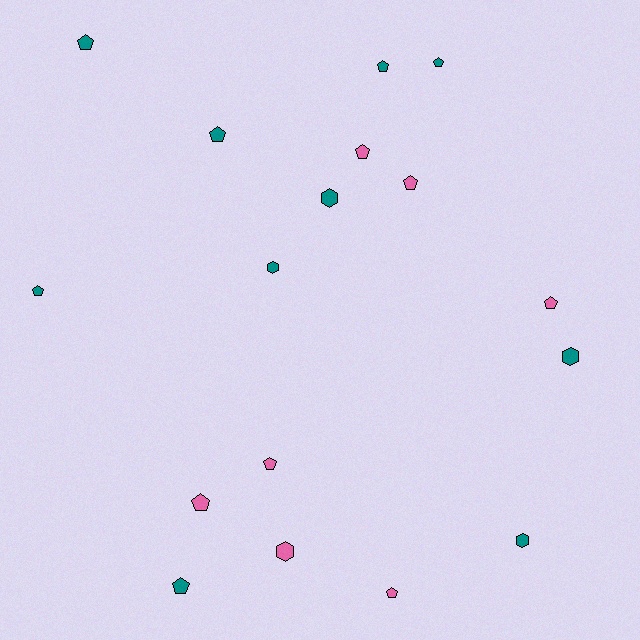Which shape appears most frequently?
Pentagon, with 12 objects.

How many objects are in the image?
There are 17 objects.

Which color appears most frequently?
Teal, with 10 objects.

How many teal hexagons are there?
There are 4 teal hexagons.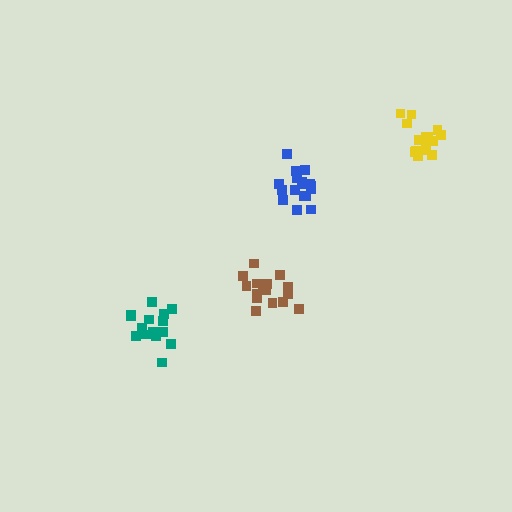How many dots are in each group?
Group 1: 19 dots, Group 2: 17 dots, Group 3: 15 dots, Group 4: 18 dots (69 total).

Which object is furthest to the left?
The teal cluster is leftmost.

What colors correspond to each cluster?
The clusters are colored: brown, teal, yellow, blue.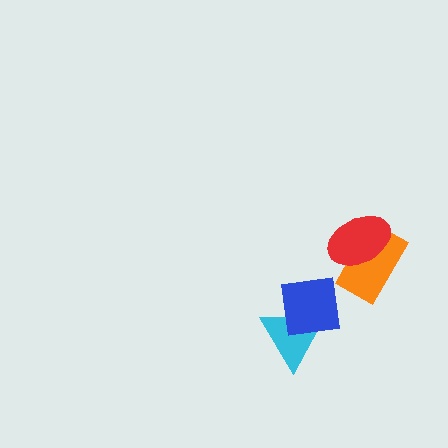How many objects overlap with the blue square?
1 object overlaps with the blue square.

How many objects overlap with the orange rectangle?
1 object overlaps with the orange rectangle.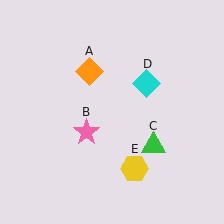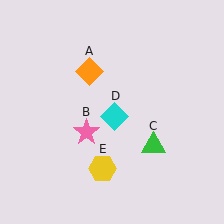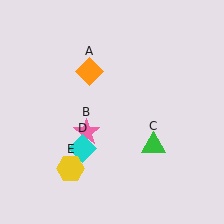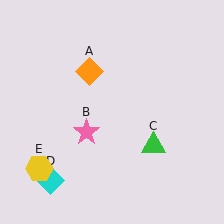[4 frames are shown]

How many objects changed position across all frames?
2 objects changed position: cyan diamond (object D), yellow hexagon (object E).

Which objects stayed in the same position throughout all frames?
Orange diamond (object A) and pink star (object B) and green triangle (object C) remained stationary.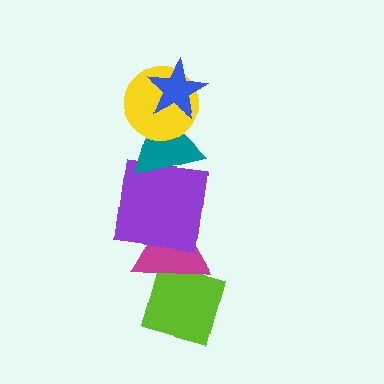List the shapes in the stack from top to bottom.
From top to bottom: the blue star, the yellow circle, the teal triangle, the purple square, the magenta triangle, the lime diamond.